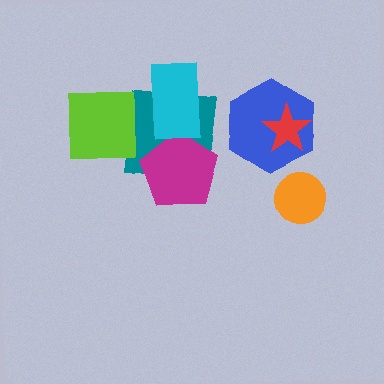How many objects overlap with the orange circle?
0 objects overlap with the orange circle.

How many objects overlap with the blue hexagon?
1 object overlaps with the blue hexagon.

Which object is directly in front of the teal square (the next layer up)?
The magenta pentagon is directly in front of the teal square.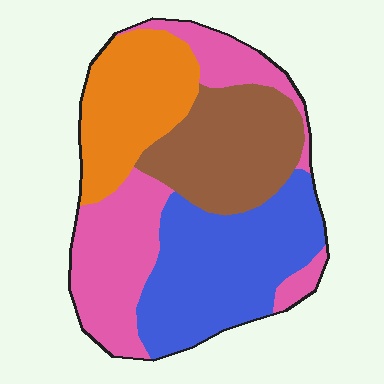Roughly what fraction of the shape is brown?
Brown covers around 20% of the shape.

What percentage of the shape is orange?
Orange takes up about one fifth (1/5) of the shape.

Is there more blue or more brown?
Blue.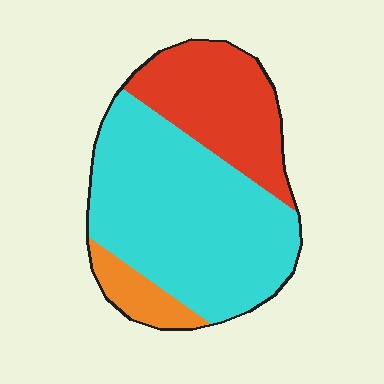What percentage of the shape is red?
Red covers around 30% of the shape.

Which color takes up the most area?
Cyan, at roughly 60%.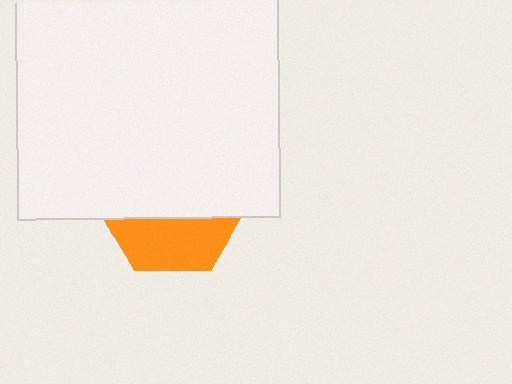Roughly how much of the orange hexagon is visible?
A small part of it is visible (roughly 36%).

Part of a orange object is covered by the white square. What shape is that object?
It is a hexagon.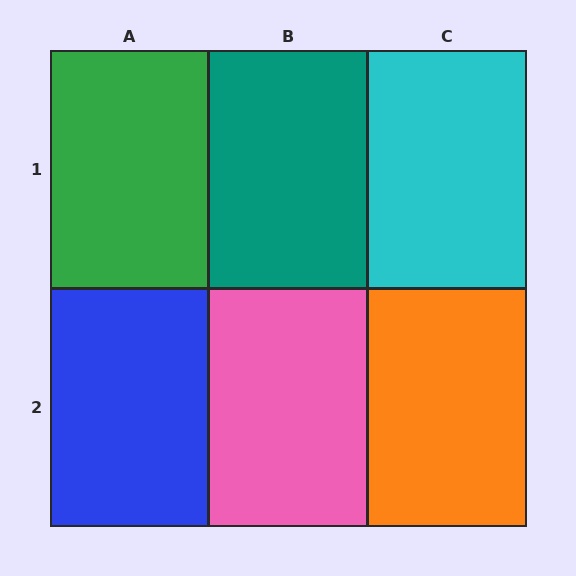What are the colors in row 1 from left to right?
Green, teal, cyan.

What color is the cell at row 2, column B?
Pink.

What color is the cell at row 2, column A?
Blue.